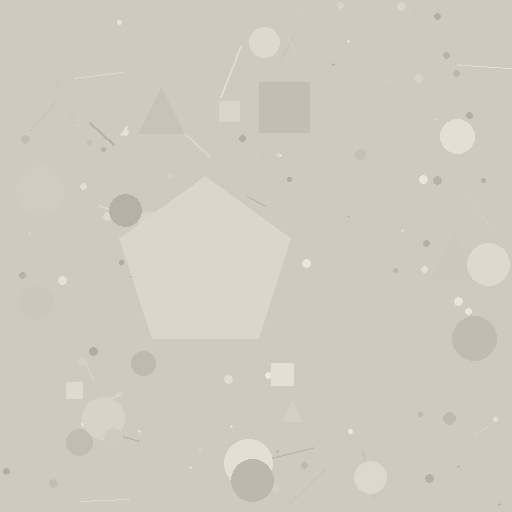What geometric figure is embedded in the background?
A pentagon is embedded in the background.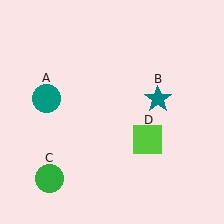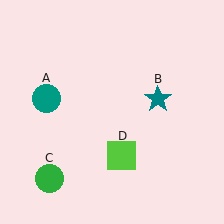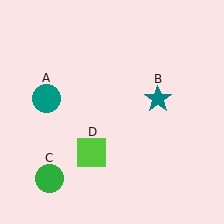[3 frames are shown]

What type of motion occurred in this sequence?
The lime square (object D) rotated clockwise around the center of the scene.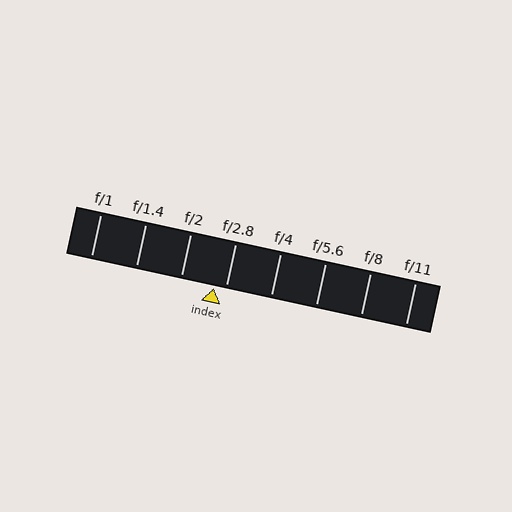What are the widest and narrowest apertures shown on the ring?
The widest aperture shown is f/1 and the narrowest is f/11.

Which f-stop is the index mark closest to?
The index mark is closest to f/2.8.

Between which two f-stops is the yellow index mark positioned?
The index mark is between f/2 and f/2.8.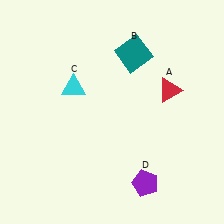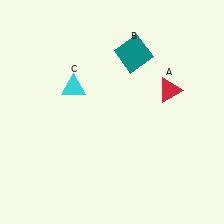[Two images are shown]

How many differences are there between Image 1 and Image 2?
There is 1 difference between the two images.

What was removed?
The purple pentagon (D) was removed in Image 2.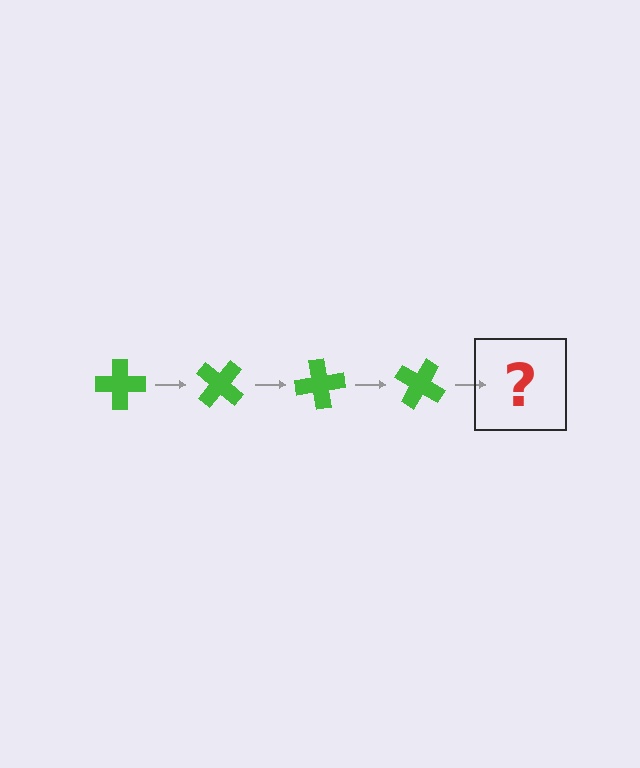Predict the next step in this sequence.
The next step is a green cross rotated 160 degrees.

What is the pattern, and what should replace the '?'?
The pattern is that the cross rotates 40 degrees each step. The '?' should be a green cross rotated 160 degrees.